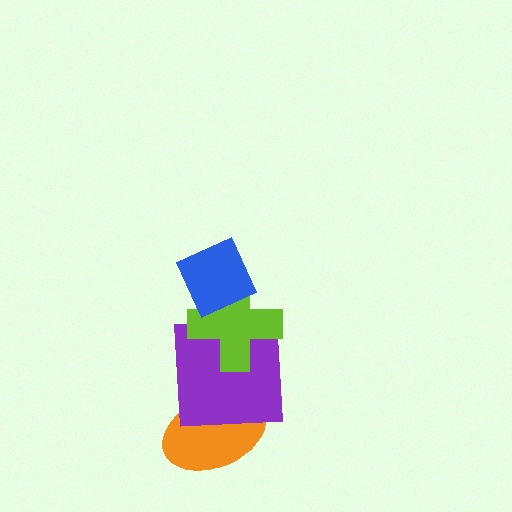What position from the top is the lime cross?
The lime cross is 2nd from the top.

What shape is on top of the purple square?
The lime cross is on top of the purple square.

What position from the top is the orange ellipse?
The orange ellipse is 4th from the top.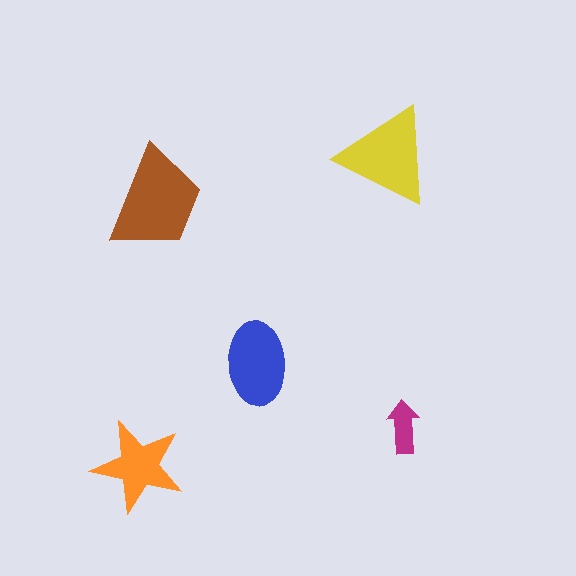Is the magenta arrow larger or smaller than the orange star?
Smaller.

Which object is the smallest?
The magenta arrow.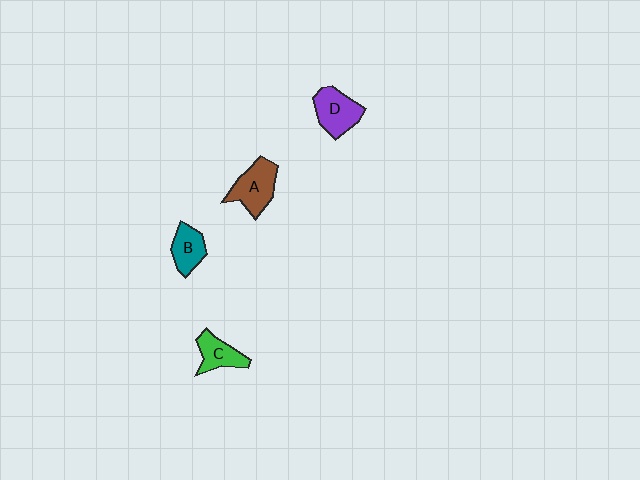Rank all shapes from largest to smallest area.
From largest to smallest: A (brown), D (purple), C (green), B (teal).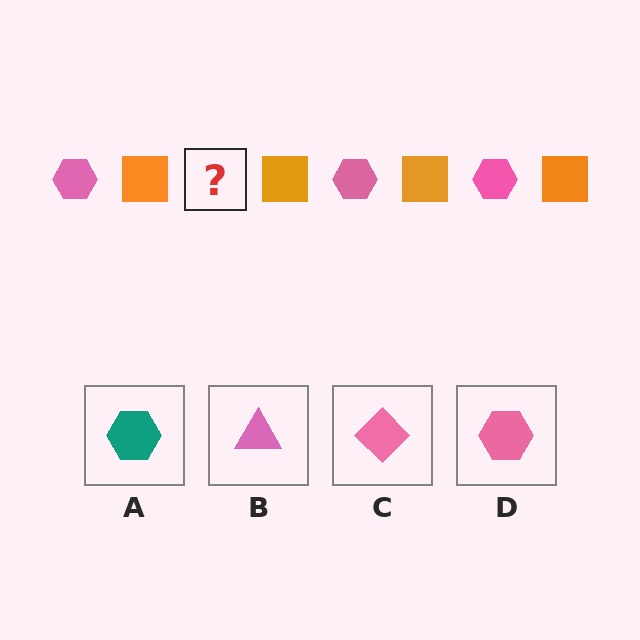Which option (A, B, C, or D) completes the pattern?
D.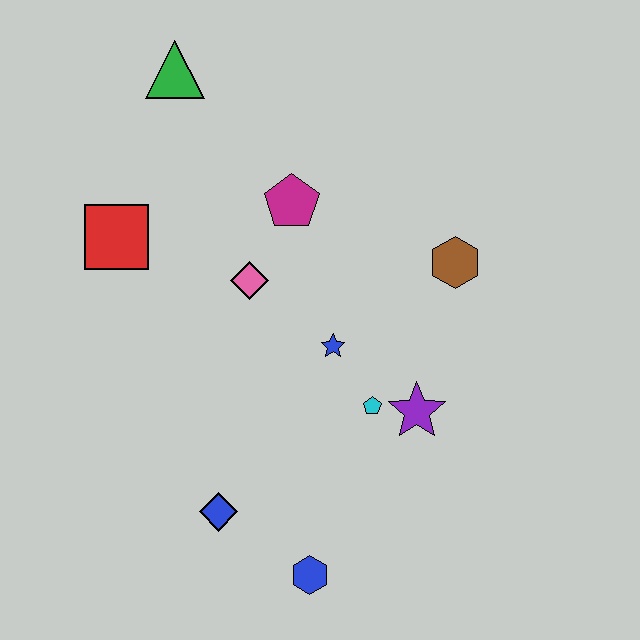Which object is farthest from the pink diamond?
The blue hexagon is farthest from the pink diamond.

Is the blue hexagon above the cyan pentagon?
No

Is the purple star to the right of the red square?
Yes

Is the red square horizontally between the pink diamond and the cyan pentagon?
No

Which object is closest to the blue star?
The cyan pentagon is closest to the blue star.